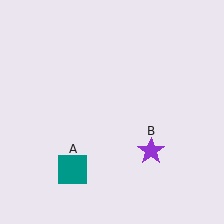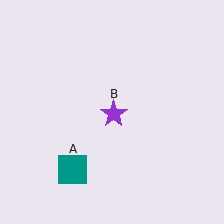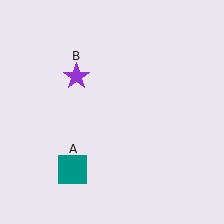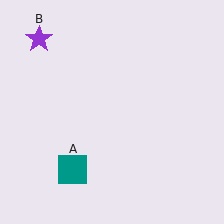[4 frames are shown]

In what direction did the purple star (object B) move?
The purple star (object B) moved up and to the left.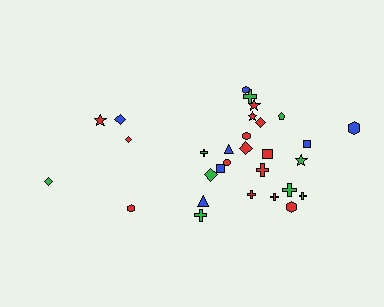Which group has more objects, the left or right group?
The right group.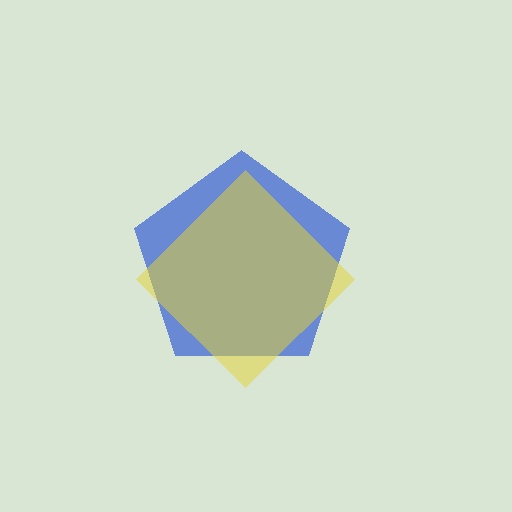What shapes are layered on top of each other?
The layered shapes are: a blue pentagon, a yellow diamond.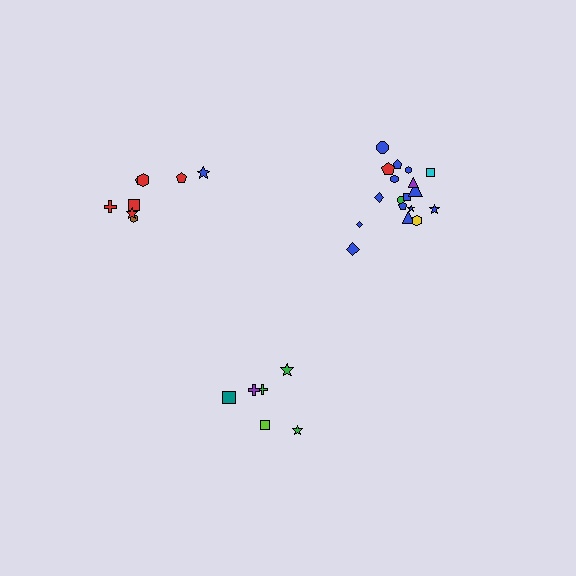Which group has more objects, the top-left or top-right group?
The top-right group.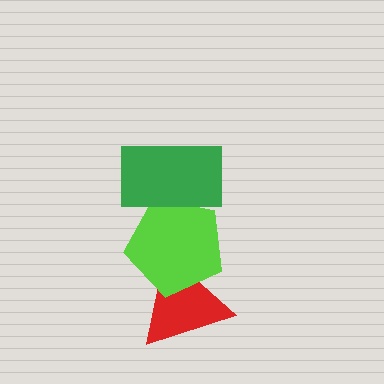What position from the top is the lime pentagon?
The lime pentagon is 2nd from the top.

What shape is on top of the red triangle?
The lime pentagon is on top of the red triangle.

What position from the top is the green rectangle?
The green rectangle is 1st from the top.